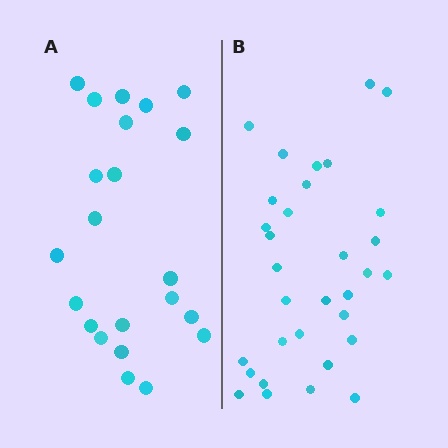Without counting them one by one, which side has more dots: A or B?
Region B (the right region) has more dots.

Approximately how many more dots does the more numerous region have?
Region B has roughly 10 or so more dots than region A.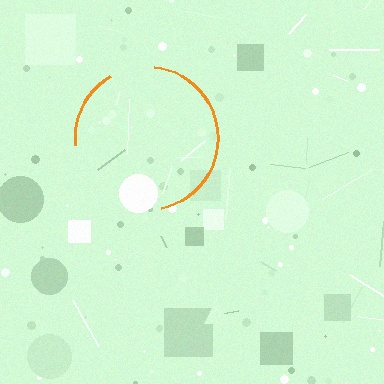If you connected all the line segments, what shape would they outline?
They would outline a circle.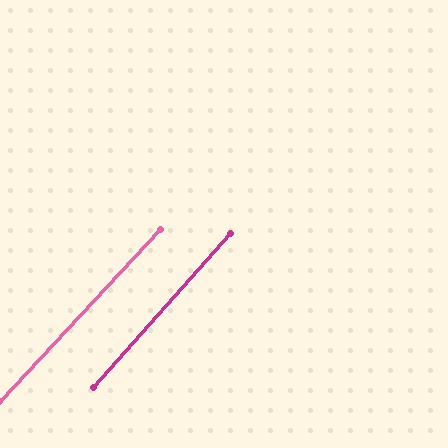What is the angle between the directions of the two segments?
Approximately 1 degree.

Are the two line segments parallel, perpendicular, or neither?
Parallel — their directions differ by only 1.3°.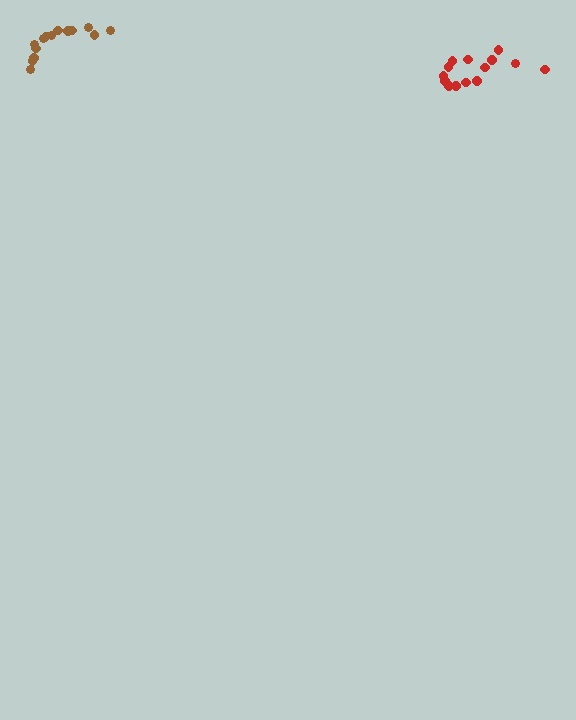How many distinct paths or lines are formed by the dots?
There are 2 distinct paths.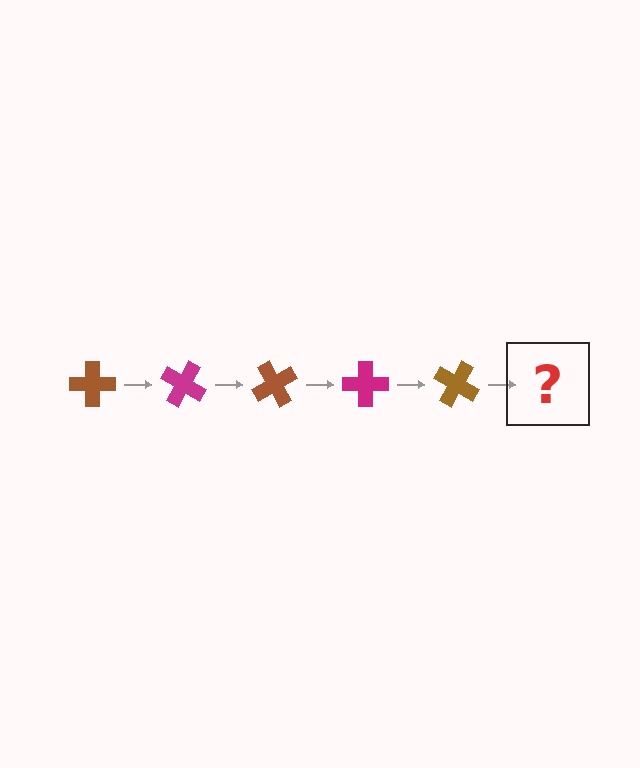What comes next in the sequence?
The next element should be a magenta cross, rotated 150 degrees from the start.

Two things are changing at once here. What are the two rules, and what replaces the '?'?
The two rules are that it rotates 30 degrees each step and the color cycles through brown and magenta. The '?' should be a magenta cross, rotated 150 degrees from the start.